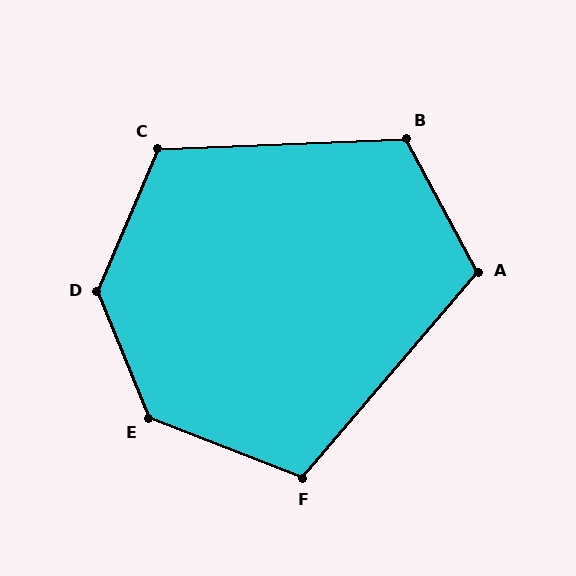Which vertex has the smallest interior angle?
F, at approximately 109 degrees.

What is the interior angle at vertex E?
Approximately 133 degrees (obtuse).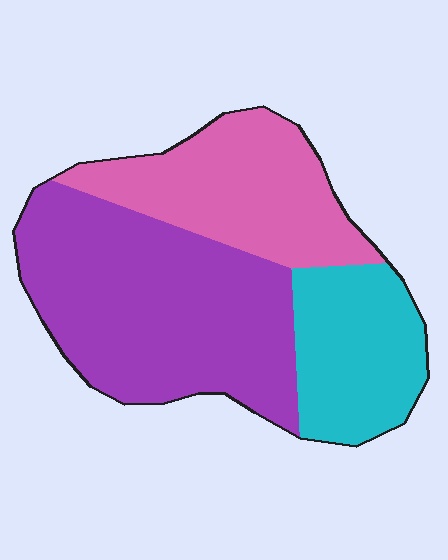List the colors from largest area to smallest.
From largest to smallest: purple, pink, cyan.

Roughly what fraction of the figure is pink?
Pink covers around 30% of the figure.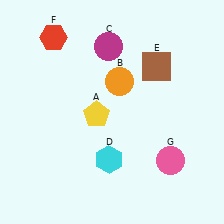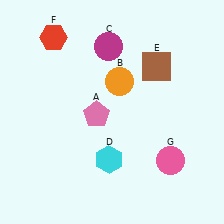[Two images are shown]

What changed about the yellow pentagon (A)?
In Image 1, A is yellow. In Image 2, it changed to pink.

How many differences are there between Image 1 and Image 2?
There is 1 difference between the two images.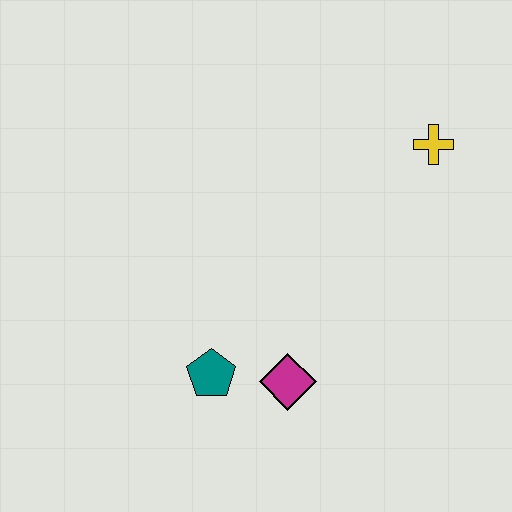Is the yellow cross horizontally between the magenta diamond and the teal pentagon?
No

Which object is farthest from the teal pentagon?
The yellow cross is farthest from the teal pentagon.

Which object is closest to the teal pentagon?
The magenta diamond is closest to the teal pentagon.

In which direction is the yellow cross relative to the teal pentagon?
The yellow cross is above the teal pentagon.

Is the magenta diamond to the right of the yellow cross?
No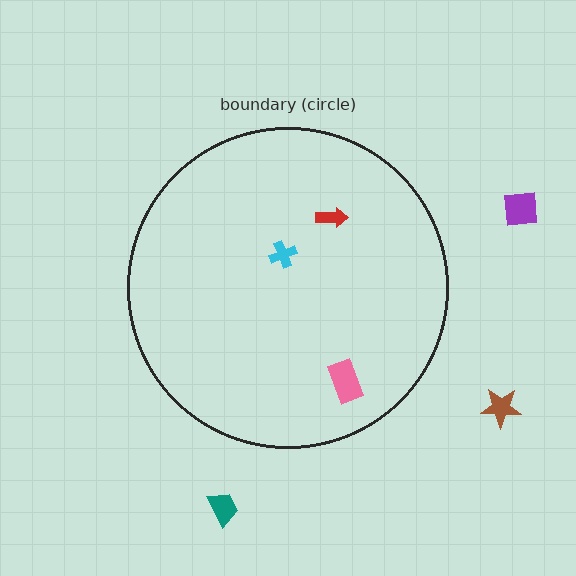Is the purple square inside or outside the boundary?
Outside.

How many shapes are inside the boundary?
3 inside, 3 outside.